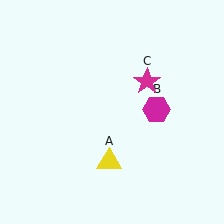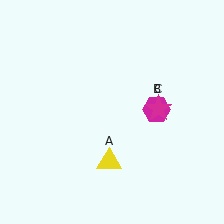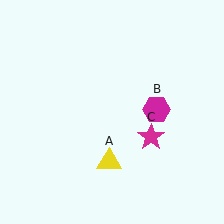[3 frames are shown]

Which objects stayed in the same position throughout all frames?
Yellow triangle (object A) and magenta hexagon (object B) remained stationary.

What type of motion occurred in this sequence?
The magenta star (object C) rotated clockwise around the center of the scene.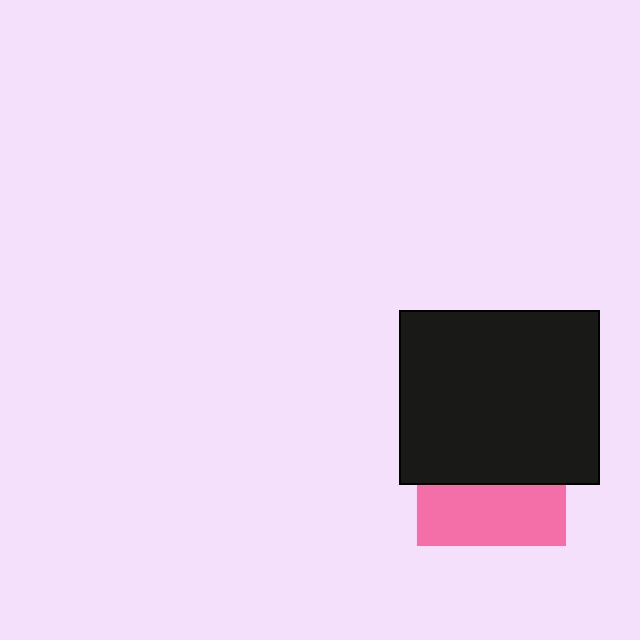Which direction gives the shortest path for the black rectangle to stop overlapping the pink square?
Moving up gives the shortest separation.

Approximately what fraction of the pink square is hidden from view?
Roughly 59% of the pink square is hidden behind the black rectangle.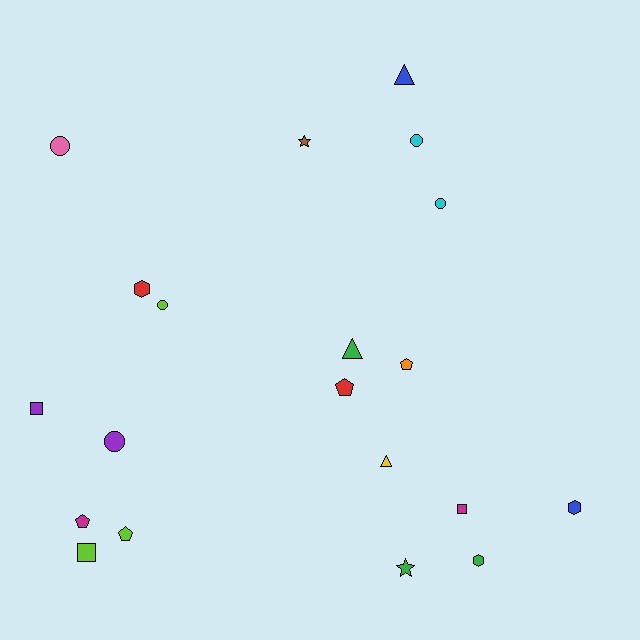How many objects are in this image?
There are 20 objects.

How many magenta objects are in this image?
There are 2 magenta objects.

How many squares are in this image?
There are 3 squares.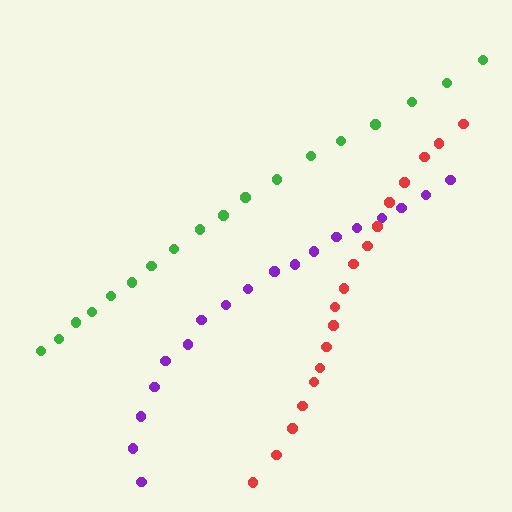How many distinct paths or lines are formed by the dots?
There are 3 distinct paths.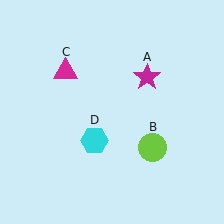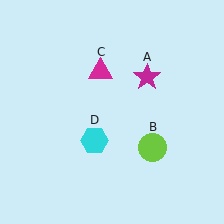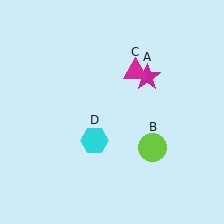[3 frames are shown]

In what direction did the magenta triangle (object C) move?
The magenta triangle (object C) moved right.